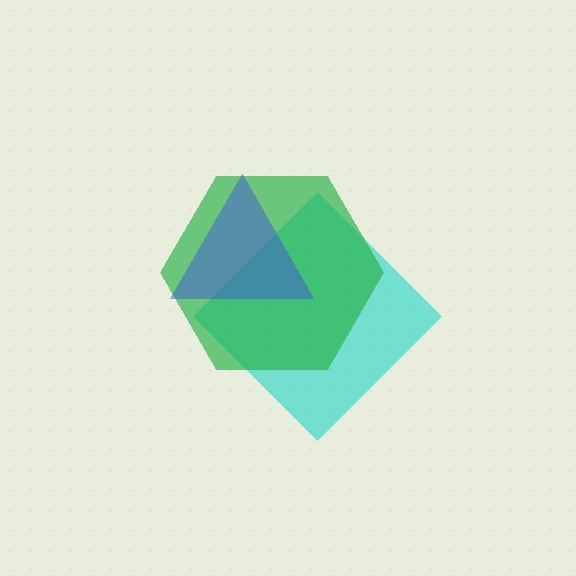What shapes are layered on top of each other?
The layered shapes are: a cyan diamond, a green hexagon, a blue triangle.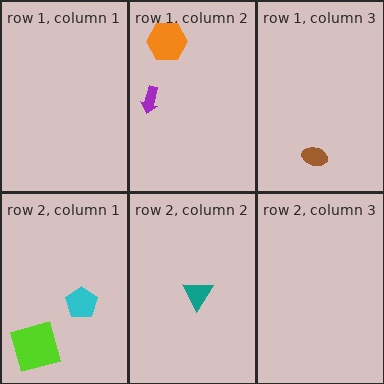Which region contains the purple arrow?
The row 1, column 2 region.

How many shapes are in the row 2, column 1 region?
2.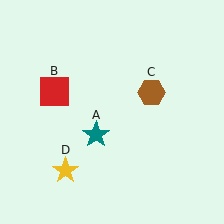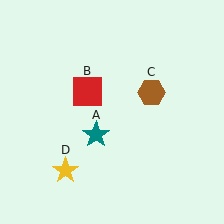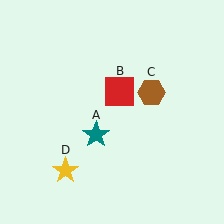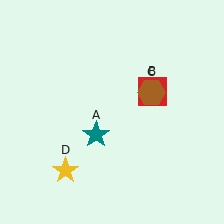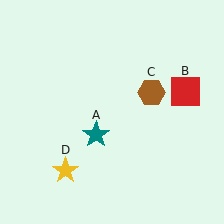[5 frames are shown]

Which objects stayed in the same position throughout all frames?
Teal star (object A) and brown hexagon (object C) and yellow star (object D) remained stationary.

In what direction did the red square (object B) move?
The red square (object B) moved right.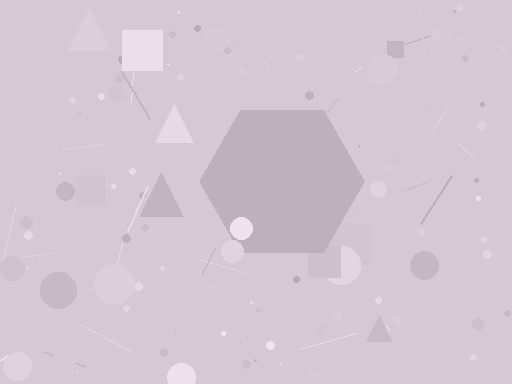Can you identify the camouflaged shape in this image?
The camouflaged shape is a hexagon.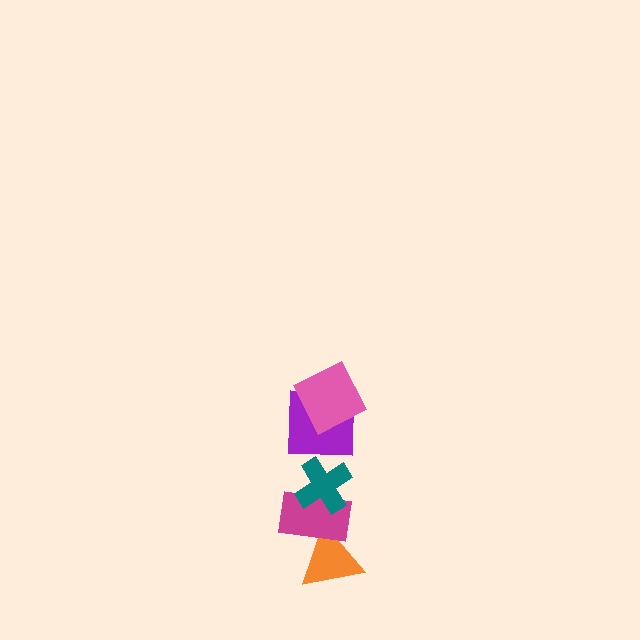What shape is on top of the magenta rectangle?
The teal cross is on top of the magenta rectangle.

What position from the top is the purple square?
The purple square is 2nd from the top.